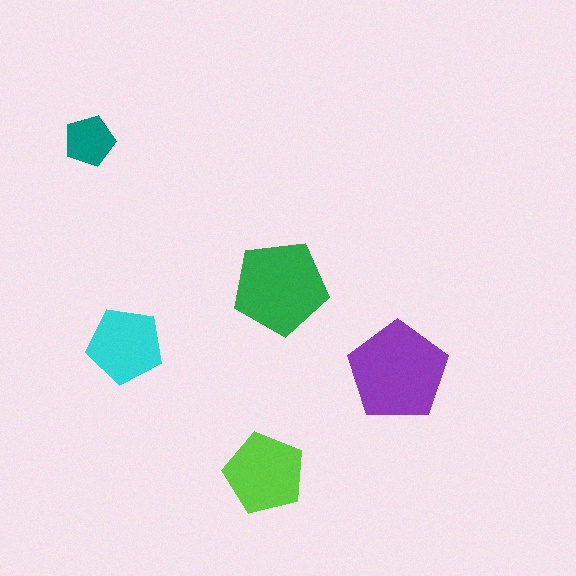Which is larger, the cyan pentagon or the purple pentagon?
The purple one.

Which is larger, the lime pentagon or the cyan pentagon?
The lime one.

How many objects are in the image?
There are 5 objects in the image.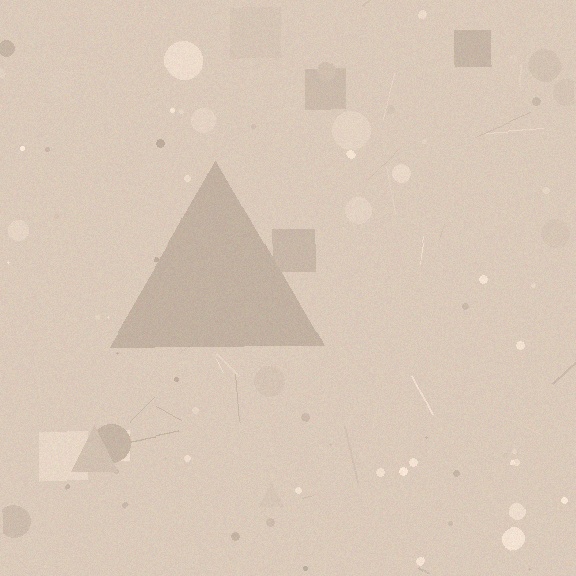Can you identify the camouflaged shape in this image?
The camouflaged shape is a triangle.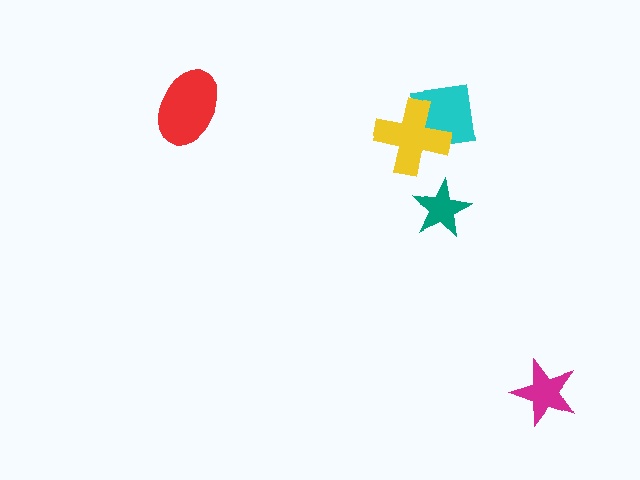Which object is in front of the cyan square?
The yellow cross is in front of the cyan square.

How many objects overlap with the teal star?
0 objects overlap with the teal star.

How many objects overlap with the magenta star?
0 objects overlap with the magenta star.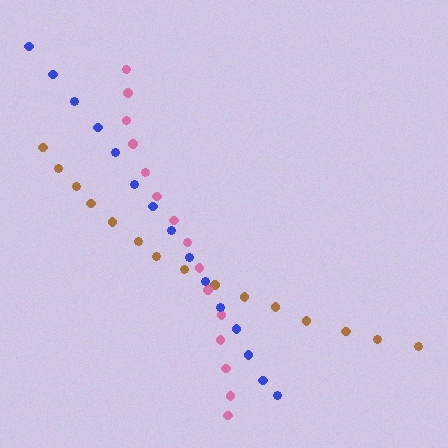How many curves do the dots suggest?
There are 3 distinct paths.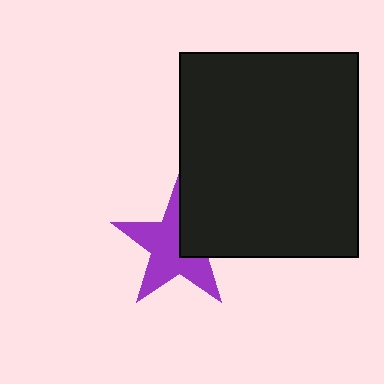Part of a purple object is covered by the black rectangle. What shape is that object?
It is a star.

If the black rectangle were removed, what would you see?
You would see the complete purple star.